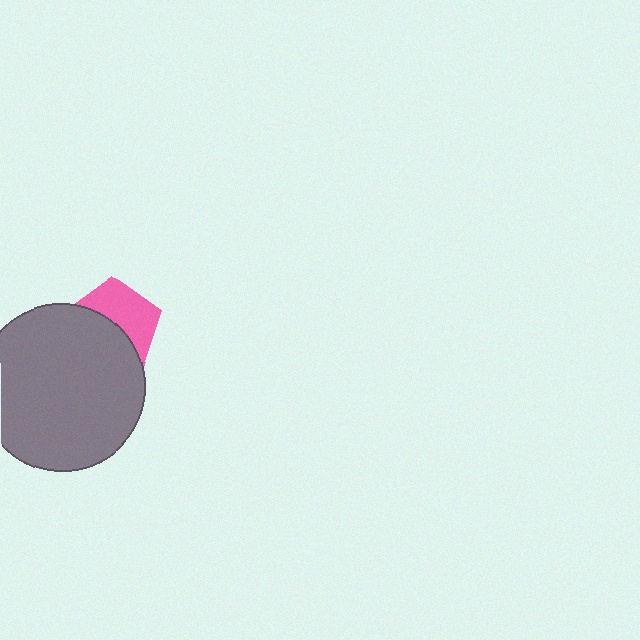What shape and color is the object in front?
The object in front is a gray circle.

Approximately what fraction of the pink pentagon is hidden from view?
Roughly 51% of the pink pentagon is hidden behind the gray circle.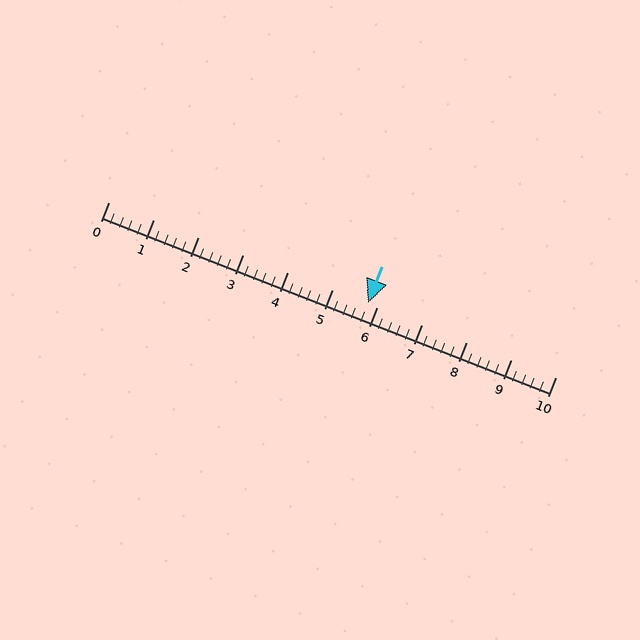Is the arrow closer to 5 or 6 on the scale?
The arrow is closer to 6.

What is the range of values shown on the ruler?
The ruler shows values from 0 to 10.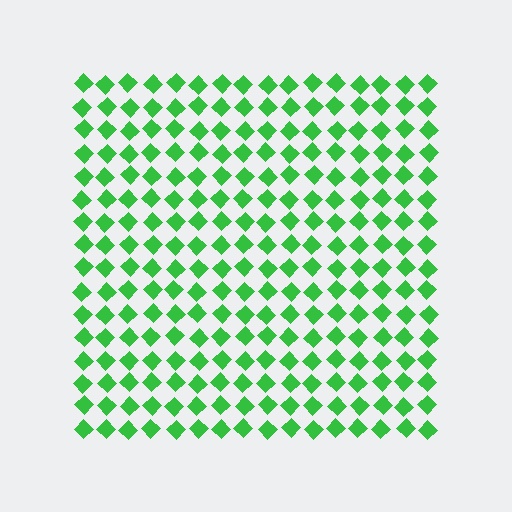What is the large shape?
The large shape is a square.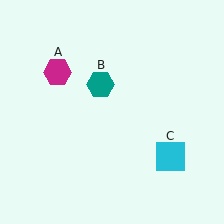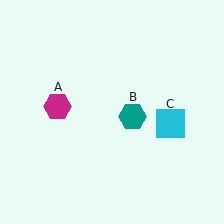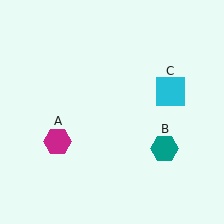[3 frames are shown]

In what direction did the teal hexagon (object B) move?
The teal hexagon (object B) moved down and to the right.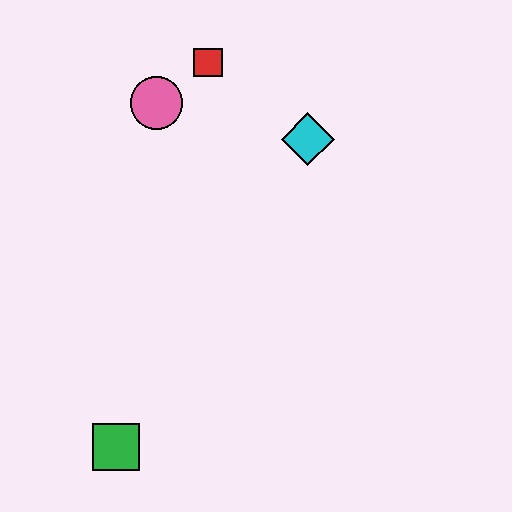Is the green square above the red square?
No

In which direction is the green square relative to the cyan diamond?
The green square is below the cyan diamond.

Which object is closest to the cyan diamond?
The red square is closest to the cyan diamond.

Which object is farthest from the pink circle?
The green square is farthest from the pink circle.